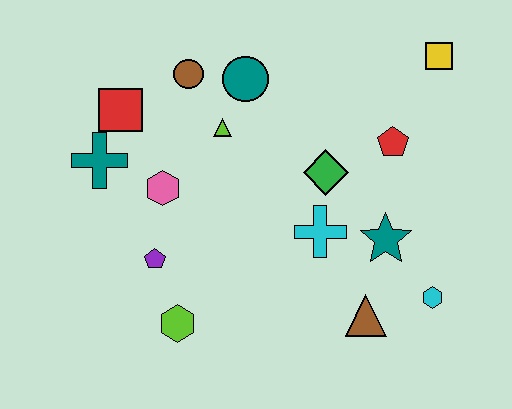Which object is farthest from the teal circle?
The cyan hexagon is farthest from the teal circle.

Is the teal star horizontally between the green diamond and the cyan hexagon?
Yes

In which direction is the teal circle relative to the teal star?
The teal circle is above the teal star.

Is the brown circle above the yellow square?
No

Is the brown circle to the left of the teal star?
Yes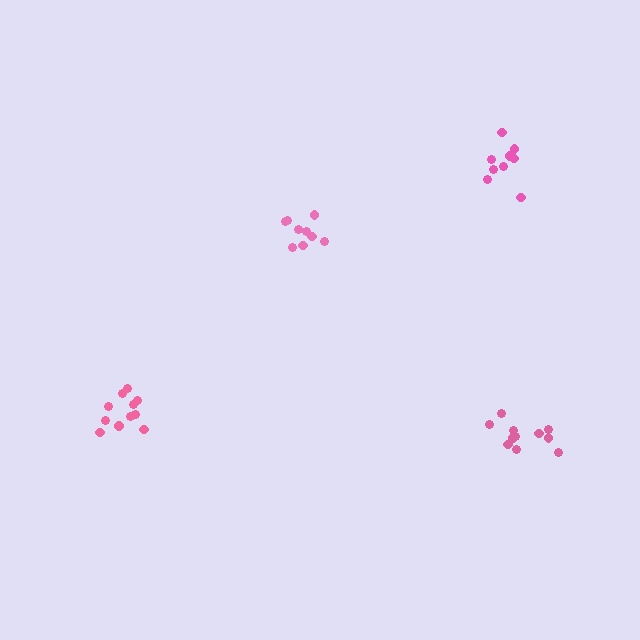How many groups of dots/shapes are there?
There are 4 groups.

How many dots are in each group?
Group 1: 10 dots, Group 2: 9 dots, Group 3: 11 dots, Group 4: 11 dots (41 total).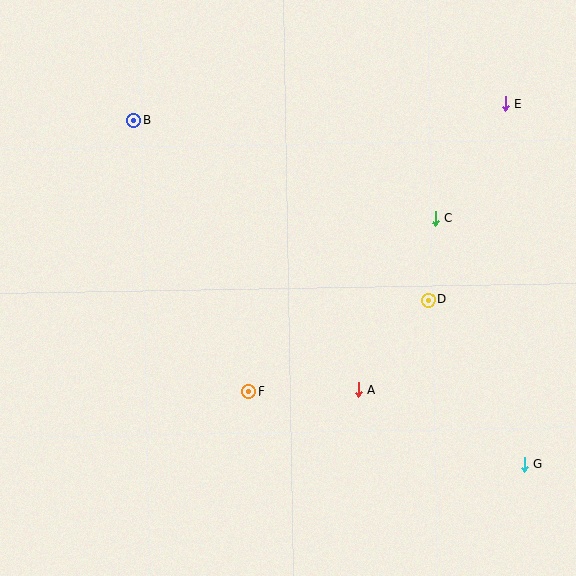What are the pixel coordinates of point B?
Point B is at (134, 120).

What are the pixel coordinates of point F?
Point F is at (248, 392).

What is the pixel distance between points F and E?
The distance between F and E is 385 pixels.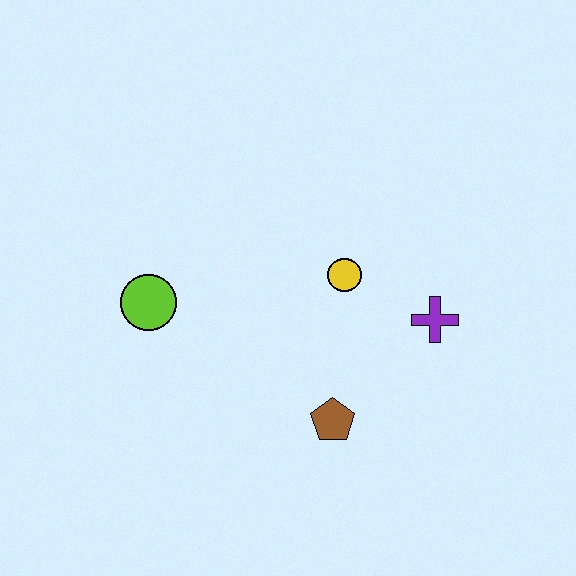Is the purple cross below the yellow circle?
Yes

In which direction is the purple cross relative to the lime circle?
The purple cross is to the right of the lime circle.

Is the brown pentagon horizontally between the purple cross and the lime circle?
Yes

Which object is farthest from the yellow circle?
The lime circle is farthest from the yellow circle.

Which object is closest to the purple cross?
The yellow circle is closest to the purple cross.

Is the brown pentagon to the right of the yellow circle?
No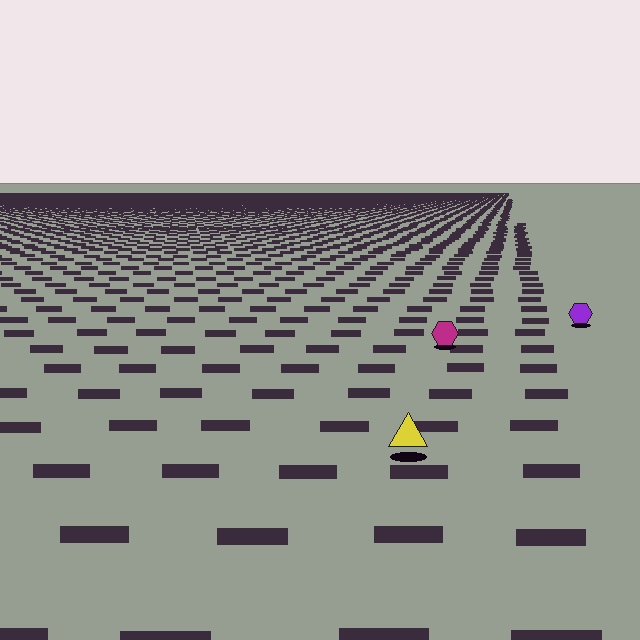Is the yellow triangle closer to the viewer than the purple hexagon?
Yes. The yellow triangle is closer — you can tell from the texture gradient: the ground texture is coarser near it.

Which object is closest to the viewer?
The yellow triangle is closest. The texture marks near it are larger and more spread out.